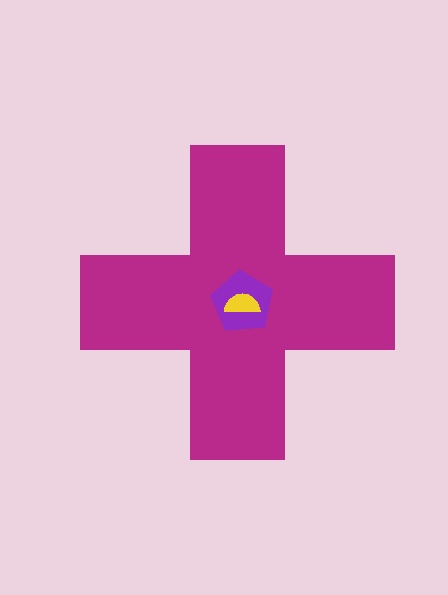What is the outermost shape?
The magenta cross.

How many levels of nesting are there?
3.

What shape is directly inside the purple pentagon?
The yellow semicircle.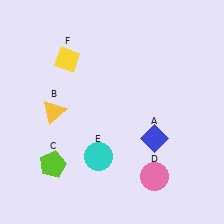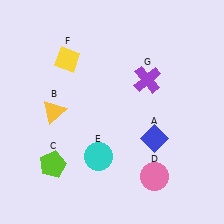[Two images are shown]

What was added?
A purple cross (G) was added in Image 2.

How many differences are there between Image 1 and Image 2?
There is 1 difference between the two images.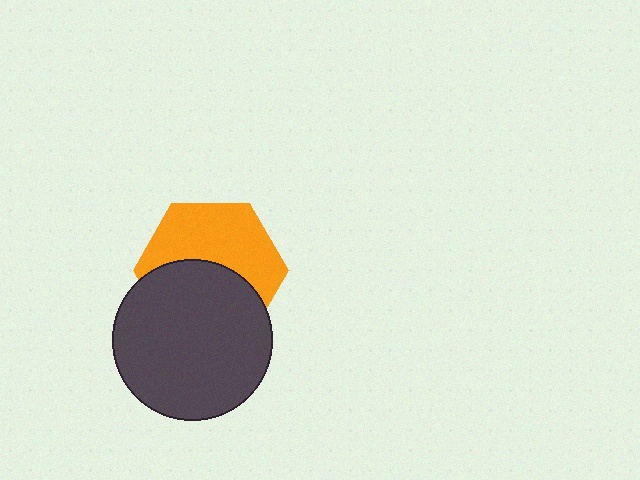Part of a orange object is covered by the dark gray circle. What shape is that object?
It is a hexagon.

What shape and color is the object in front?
The object in front is a dark gray circle.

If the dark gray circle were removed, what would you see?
You would see the complete orange hexagon.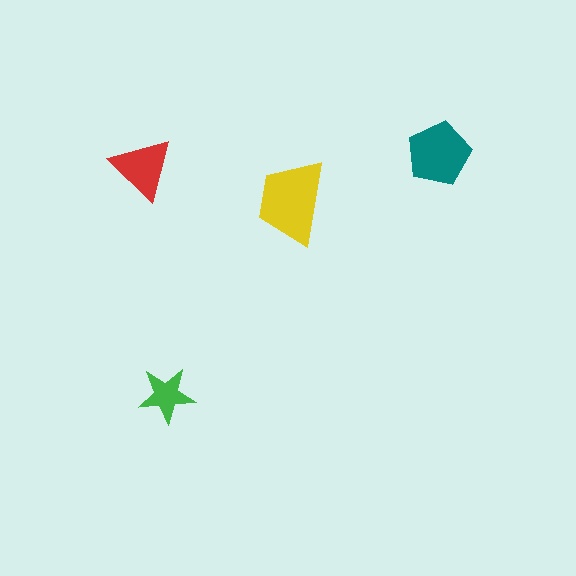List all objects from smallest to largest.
The green star, the red triangle, the teal pentagon, the yellow trapezoid.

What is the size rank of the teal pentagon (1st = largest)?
2nd.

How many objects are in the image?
There are 4 objects in the image.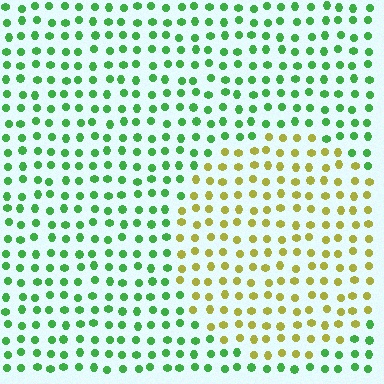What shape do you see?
I see a circle.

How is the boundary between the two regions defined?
The boundary is defined purely by a slight shift in hue (about 60 degrees). Spacing, size, and orientation are identical on both sides.